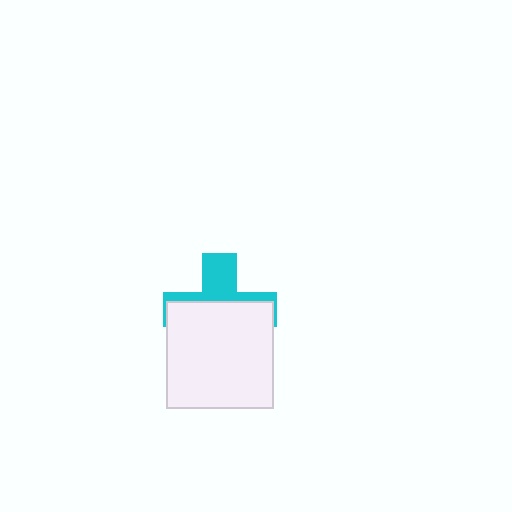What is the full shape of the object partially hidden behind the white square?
The partially hidden object is a cyan cross.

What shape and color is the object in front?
The object in front is a white square.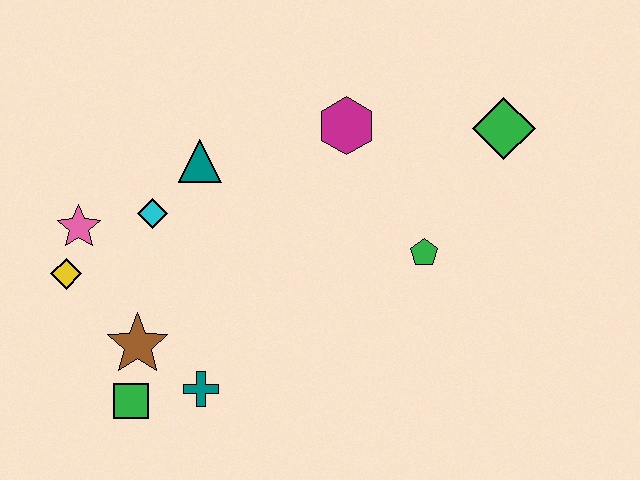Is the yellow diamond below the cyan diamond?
Yes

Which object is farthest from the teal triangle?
The green diamond is farthest from the teal triangle.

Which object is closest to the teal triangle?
The cyan diamond is closest to the teal triangle.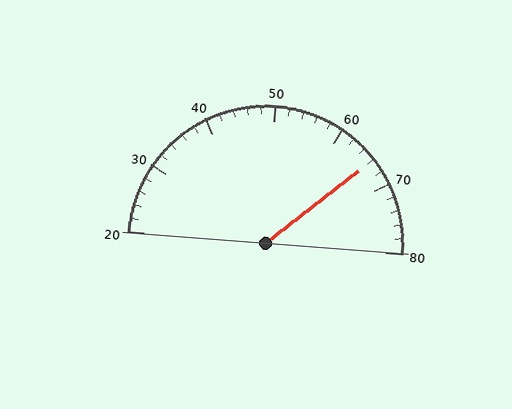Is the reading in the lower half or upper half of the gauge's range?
The reading is in the upper half of the range (20 to 80).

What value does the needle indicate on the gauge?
The needle indicates approximately 66.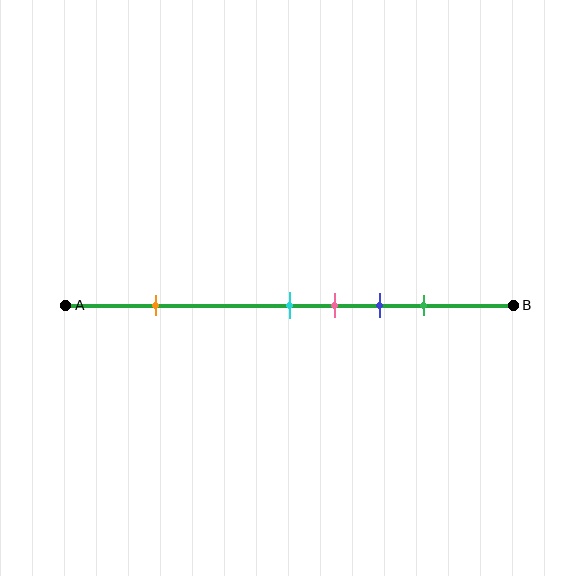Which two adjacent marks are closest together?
The cyan and pink marks are the closest adjacent pair.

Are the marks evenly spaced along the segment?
No, the marks are not evenly spaced.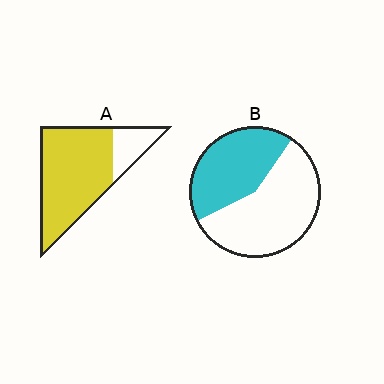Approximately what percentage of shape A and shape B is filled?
A is approximately 80% and B is approximately 40%.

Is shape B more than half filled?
No.